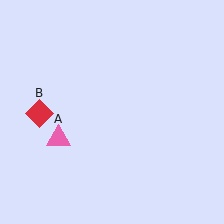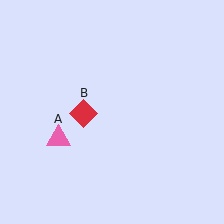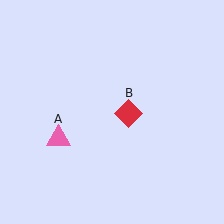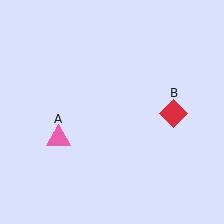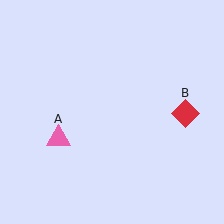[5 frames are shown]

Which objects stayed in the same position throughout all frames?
Pink triangle (object A) remained stationary.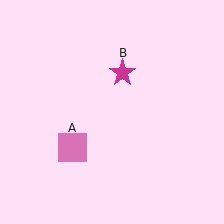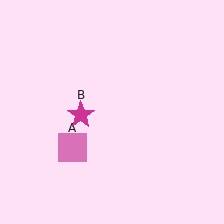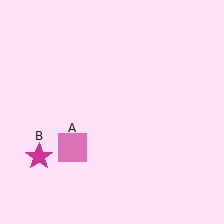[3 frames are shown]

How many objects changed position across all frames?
1 object changed position: magenta star (object B).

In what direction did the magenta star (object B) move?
The magenta star (object B) moved down and to the left.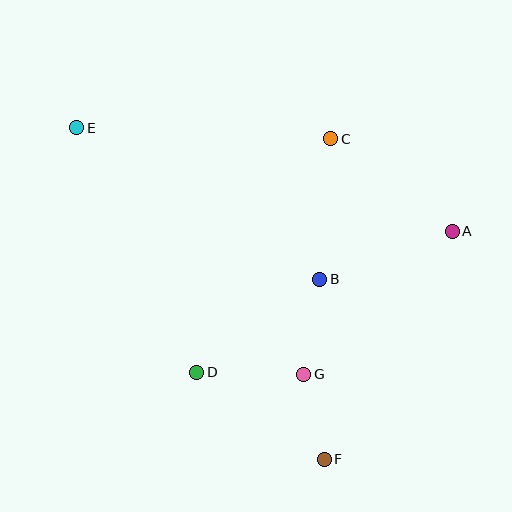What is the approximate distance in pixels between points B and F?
The distance between B and F is approximately 180 pixels.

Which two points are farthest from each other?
Points E and F are farthest from each other.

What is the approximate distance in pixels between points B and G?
The distance between B and G is approximately 97 pixels.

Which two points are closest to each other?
Points F and G are closest to each other.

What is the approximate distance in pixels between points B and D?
The distance between B and D is approximately 155 pixels.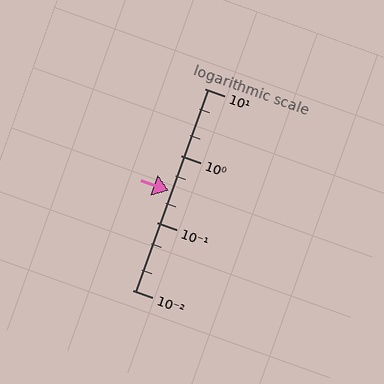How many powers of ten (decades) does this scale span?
The scale spans 3 decades, from 0.01 to 10.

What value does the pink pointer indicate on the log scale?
The pointer indicates approximately 0.3.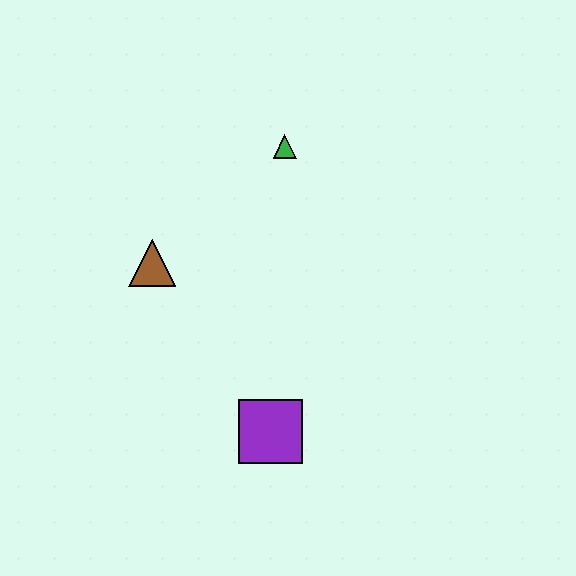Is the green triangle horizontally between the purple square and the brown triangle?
No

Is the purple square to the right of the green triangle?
No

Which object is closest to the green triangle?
The brown triangle is closest to the green triangle.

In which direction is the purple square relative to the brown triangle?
The purple square is below the brown triangle.